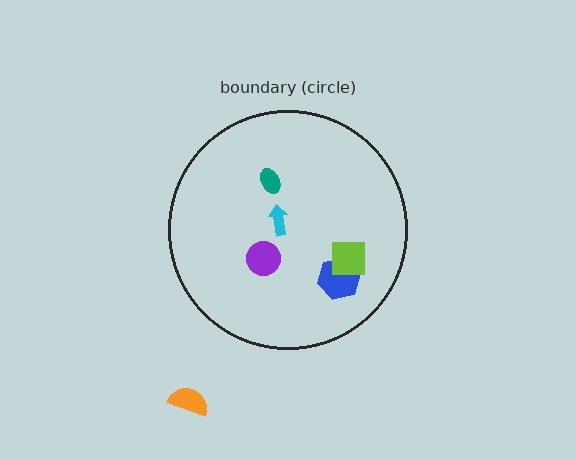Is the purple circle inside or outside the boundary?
Inside.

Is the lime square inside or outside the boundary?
Inside.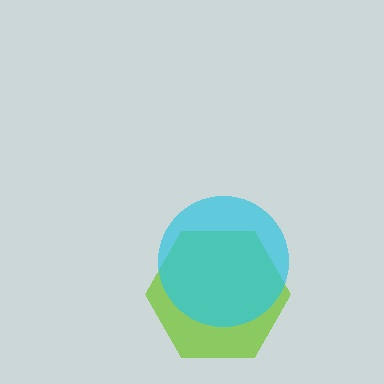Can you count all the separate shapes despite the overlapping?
Yes, there are 2 separate shapes.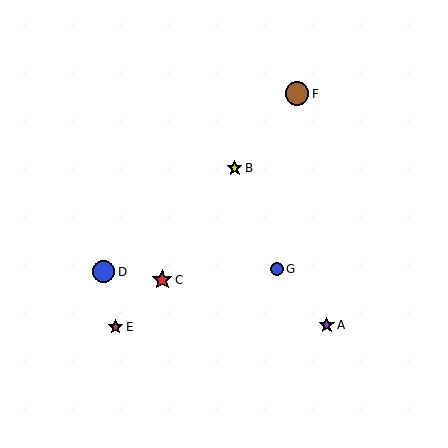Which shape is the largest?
The brown circle (labeled F) is the largest.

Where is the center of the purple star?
The center of the purple star is at (327, 325).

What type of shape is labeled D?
Shape D is a blue circle.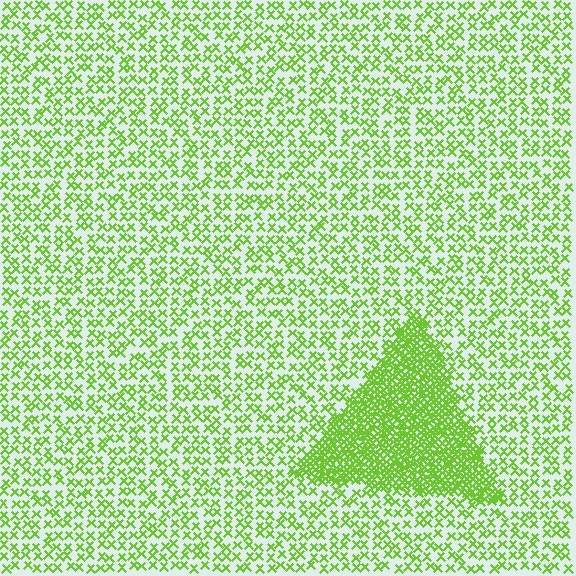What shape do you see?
I see a triangle.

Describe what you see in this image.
The image contains small lime elements arranged at two different densities. A triangle-shaped region is visible where the elements are more densely packed than the surrounding area.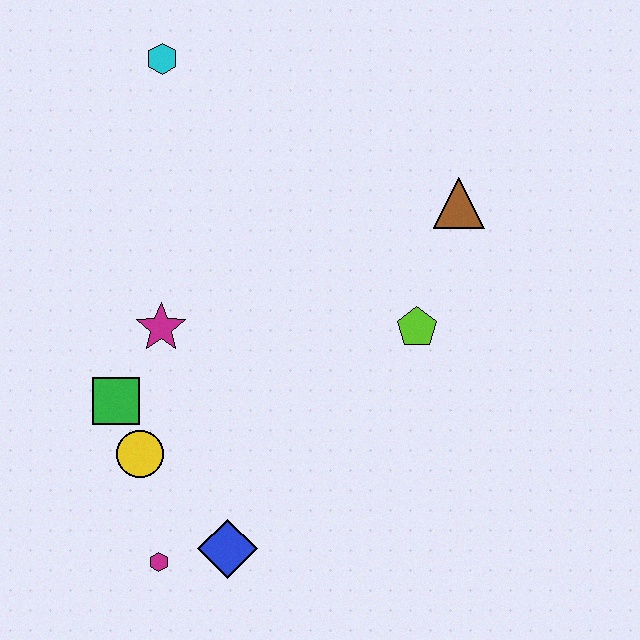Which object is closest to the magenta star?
The green square is closest to the magenta star.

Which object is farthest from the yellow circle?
The brown triangle is farthest from the yellow circle.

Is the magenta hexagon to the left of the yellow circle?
No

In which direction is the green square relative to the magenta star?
The green square is below the magenta star.